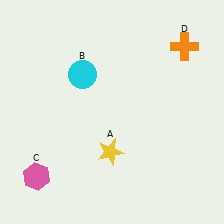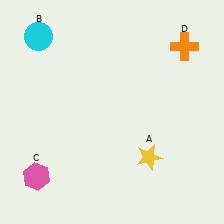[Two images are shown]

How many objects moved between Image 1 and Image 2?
2 objects moved between the two images.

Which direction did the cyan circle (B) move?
The cyan circle (B) moved left.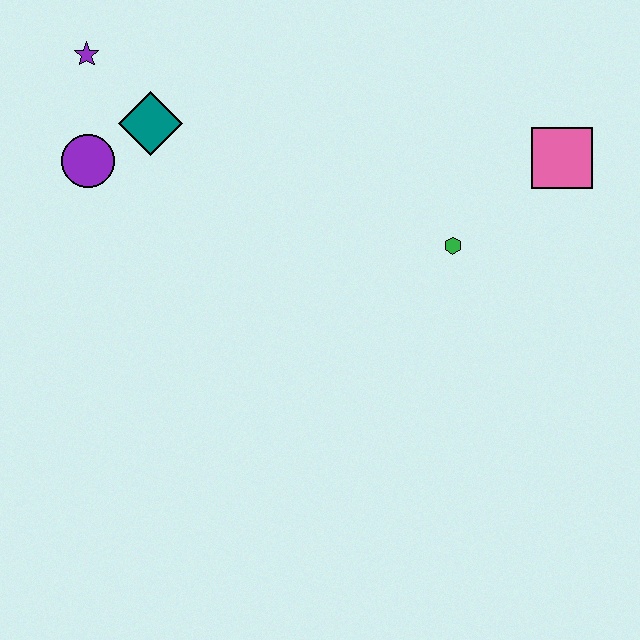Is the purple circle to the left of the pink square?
Yes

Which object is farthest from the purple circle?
The pink square is farthest from the purple circle.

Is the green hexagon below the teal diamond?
Yes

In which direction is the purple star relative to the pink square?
The purple star is to the left of the pink square.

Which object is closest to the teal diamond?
The purple circle is closest to the teal diamond.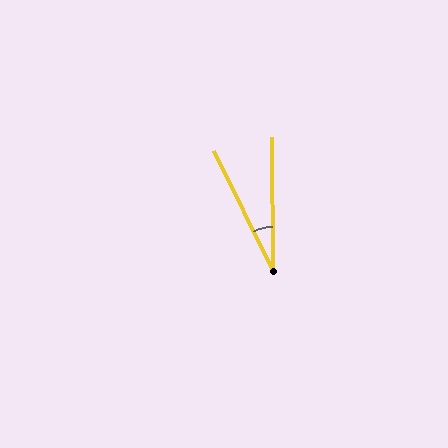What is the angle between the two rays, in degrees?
Approximately 26 degrees.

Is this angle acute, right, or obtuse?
It is acute.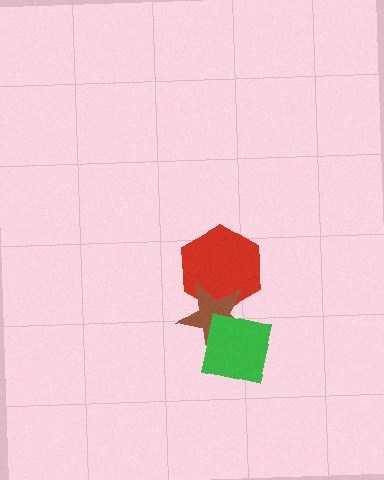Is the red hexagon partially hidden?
Yes, it is partially covered by another shape.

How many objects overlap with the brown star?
2 objects overlap with the brown star.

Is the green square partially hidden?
No, no other shape covers it.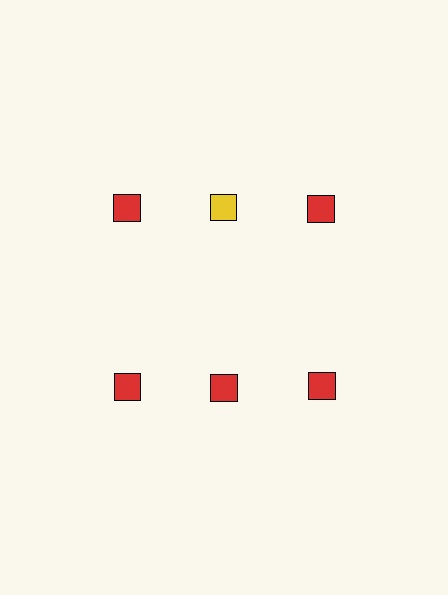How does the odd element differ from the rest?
It has a different color: yellow instead of red.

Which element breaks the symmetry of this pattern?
The yellow square in the top row, second from left column breaks the symmetry. All other shapes are red squares.